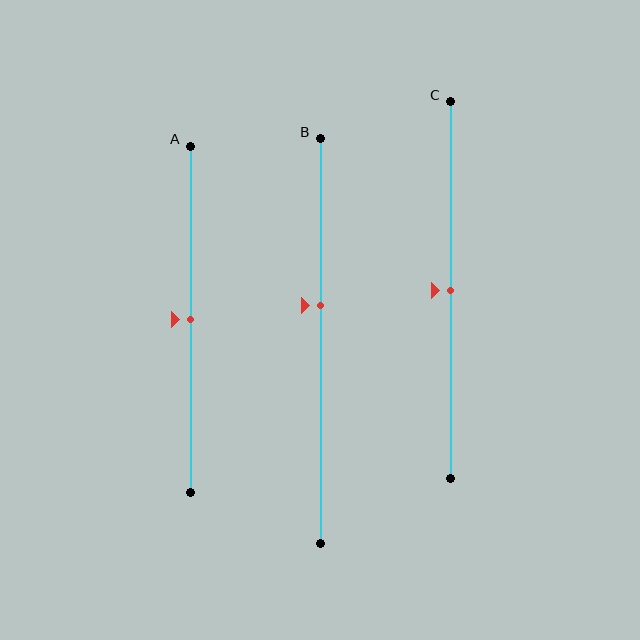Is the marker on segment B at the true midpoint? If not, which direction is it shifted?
No, the marker on segment B is shifted upward by about 9% of the segment length.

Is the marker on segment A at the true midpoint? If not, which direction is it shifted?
Yes, the marker on segment A is at the true midpoint.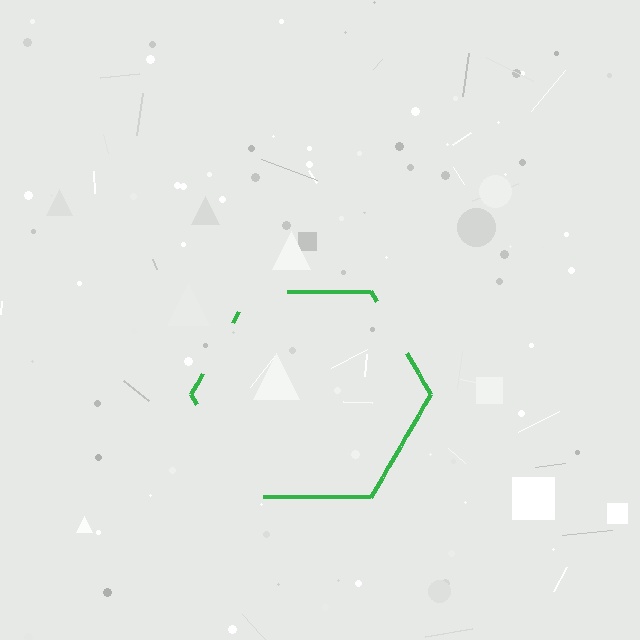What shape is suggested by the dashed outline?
The dashed outline suggests a hexagon.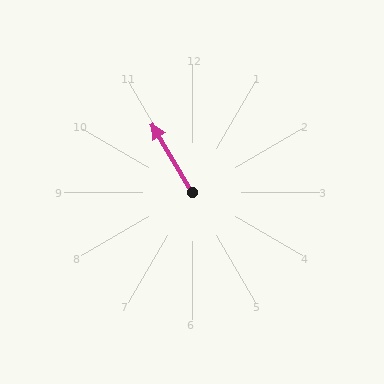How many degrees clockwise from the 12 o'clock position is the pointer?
Approximately 329 degrees.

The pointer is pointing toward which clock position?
Roughly 11 o'clock.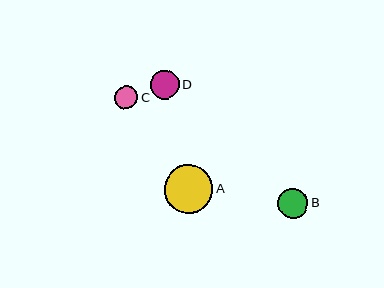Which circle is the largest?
Circle A is the largest with a size of approximately 48 pixels.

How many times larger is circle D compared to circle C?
Circle D is approximately 1.2 times the size of circle C.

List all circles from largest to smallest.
From largest to smallest: A, B, D, C.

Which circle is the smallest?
Circle C is the smallest with a size of approximately 23 pixels.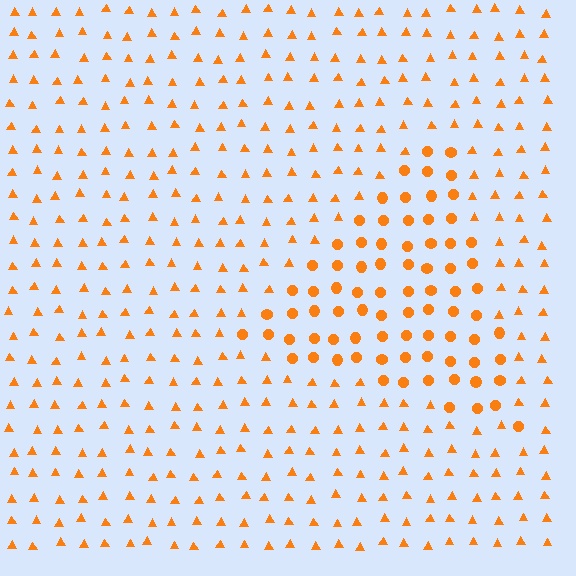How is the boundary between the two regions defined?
The boundary is defined by a change in element shape: circles inside vs. triangles outside. All elements share the same color and spacing.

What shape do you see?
I see a triangle.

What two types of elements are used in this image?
The image uses circles inside the triangle region and triangles outside it.